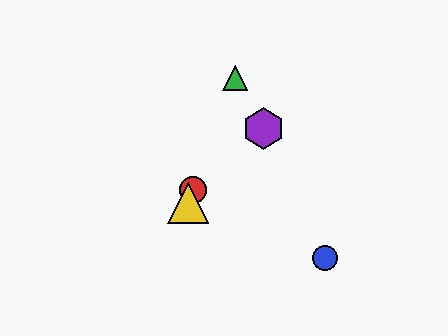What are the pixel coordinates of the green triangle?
The green triangle is at (235, 78).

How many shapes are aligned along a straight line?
3 shapes (the red circle, the green triangle, the yellow triangle) are aligned along a straight line.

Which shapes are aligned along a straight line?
The red circle, the green triangle, the yellow triangle are aligned along a straight line.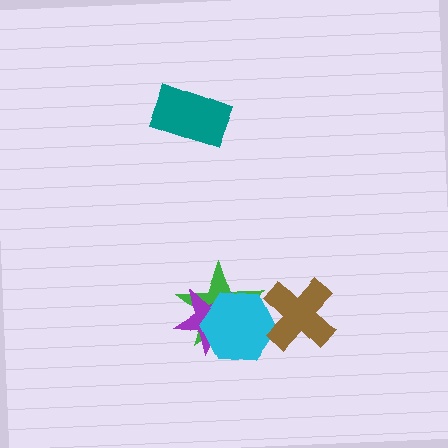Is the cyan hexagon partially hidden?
Yes, it is partially covered by another shape.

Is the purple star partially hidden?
Yes, it is partially covered by another shape.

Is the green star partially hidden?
Yes, it is partially covered by another shape.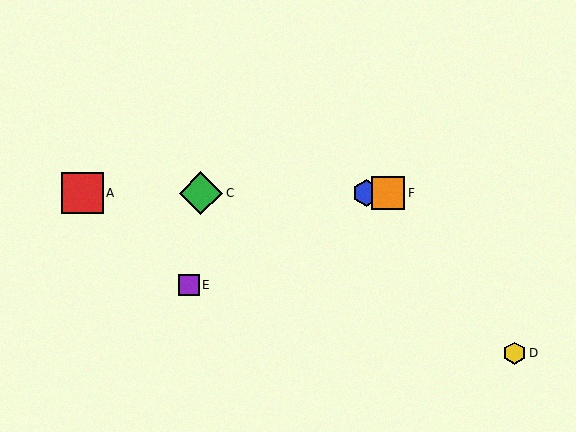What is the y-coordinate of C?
Object C is at y≈193.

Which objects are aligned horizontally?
Objects A, B, C, F are aligned horizontally.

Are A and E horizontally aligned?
No, A is at y≈193 and E is at y≈285.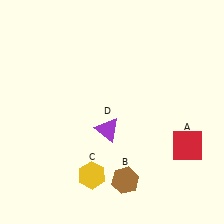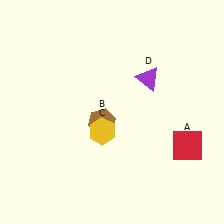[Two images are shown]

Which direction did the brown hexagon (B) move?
The brown hexagon (B) moved up.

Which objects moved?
The objects that moved are: the brown hexagon (B), the yellow hexagon (C), the purple triangle (D).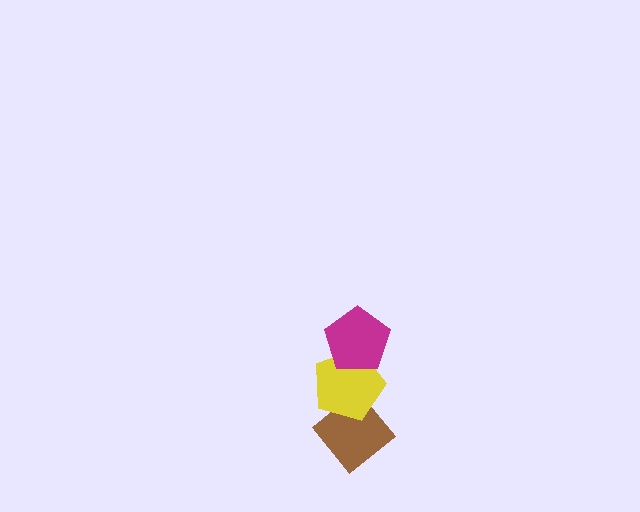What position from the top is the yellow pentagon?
The yellow pentagon is 2nd from the top.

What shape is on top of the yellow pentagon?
The magenta pentagon is on top of the yellow pentagon.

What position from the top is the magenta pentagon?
The magenta pentagon is 1st from the top.